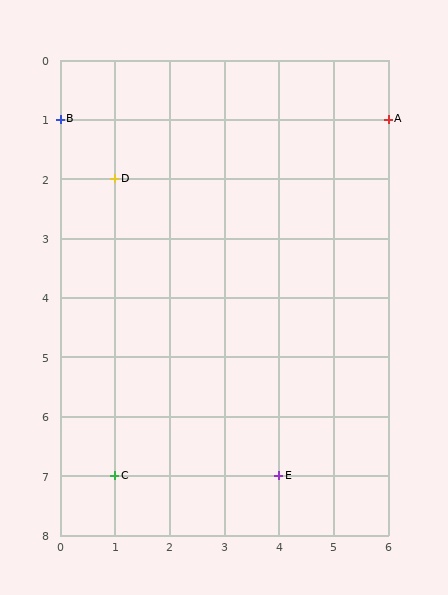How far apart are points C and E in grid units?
Points C and E are 3 columns apart.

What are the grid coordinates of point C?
Point C is at grid coordinates (1, 7).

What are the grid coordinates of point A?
Point A is at grid coordinates (6, 1).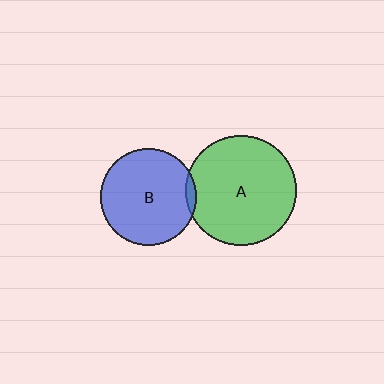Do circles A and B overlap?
Yes.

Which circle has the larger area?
Circle A (green).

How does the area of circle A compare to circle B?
Approximately 1.3 times.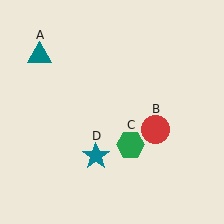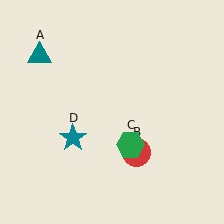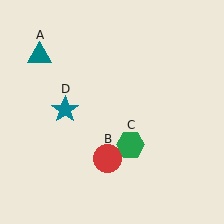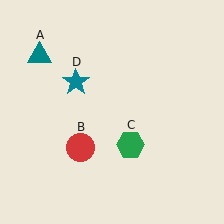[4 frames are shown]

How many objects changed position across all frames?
2 objects changed position: red circle (object B), teal star (object D).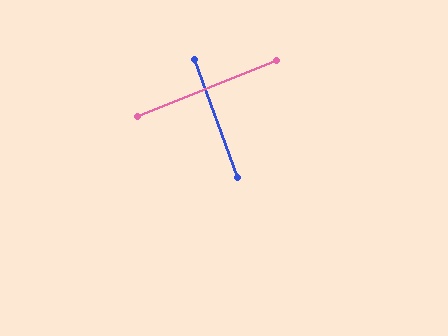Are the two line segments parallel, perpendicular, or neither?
Perpendicular — they meet at approximately 88°.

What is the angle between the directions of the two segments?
Approximately 88 degrees.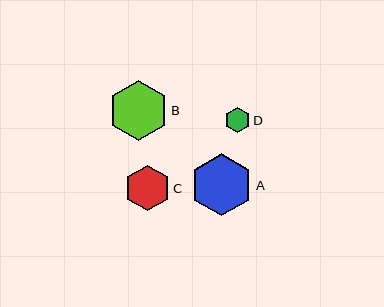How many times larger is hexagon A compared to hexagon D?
Hexagon A is approximately 2.5 times the size of hexagon D.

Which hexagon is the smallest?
Hexagon D is the smallest with a size of approximately 25 pixels.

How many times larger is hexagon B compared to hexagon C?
Hexagon B is approximately 1.3 times the size of hexagon C.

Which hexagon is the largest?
Hexagon A is the largest with a size of approximately 62 pixels.